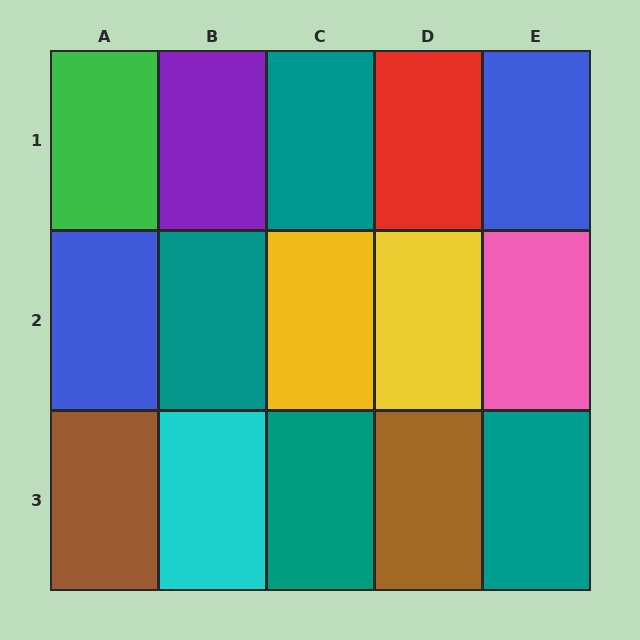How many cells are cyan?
1 cell is cyan.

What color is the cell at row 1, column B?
Purple.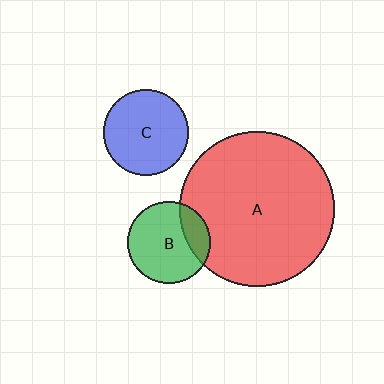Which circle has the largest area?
Circle A (red).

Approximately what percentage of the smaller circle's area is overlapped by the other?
Approximately 20%.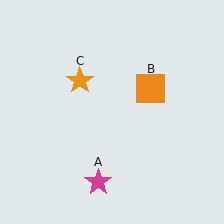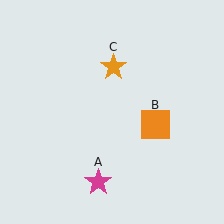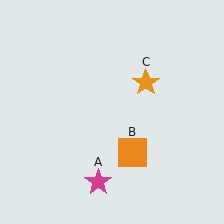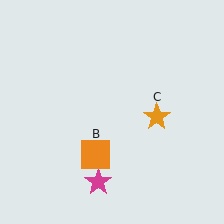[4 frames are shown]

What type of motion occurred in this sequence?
The orange square (object B), orange star (object C) rotated clockwise around the center of the scene.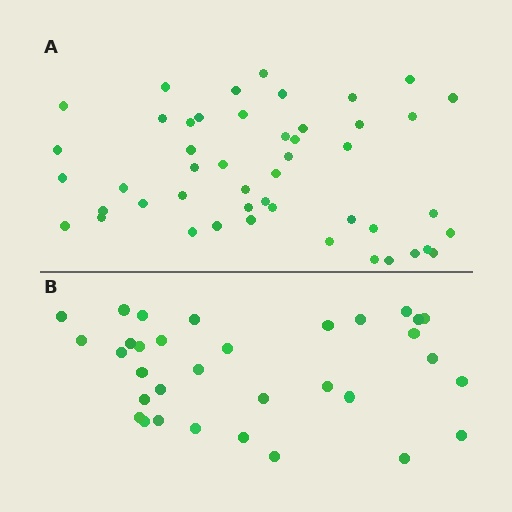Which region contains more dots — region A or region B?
Region A (the top region) has more dots.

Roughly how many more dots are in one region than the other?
Region A has approximately 15 more dots than region B.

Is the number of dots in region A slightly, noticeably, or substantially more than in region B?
Region A has substantially more. The ratio is roughly 1.5 to 1.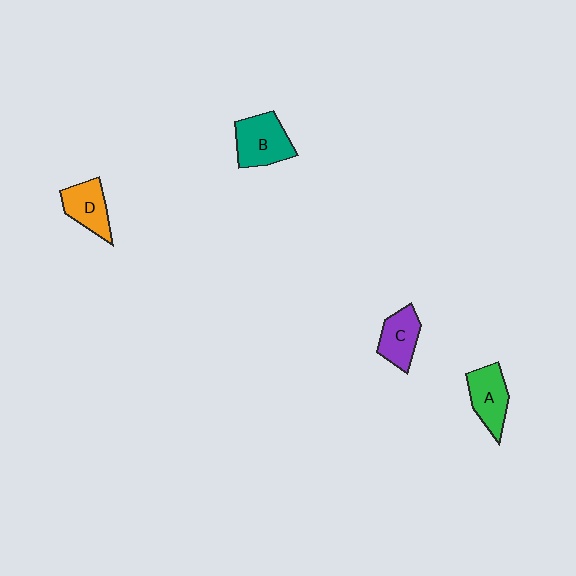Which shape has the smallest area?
Shape C (purple).